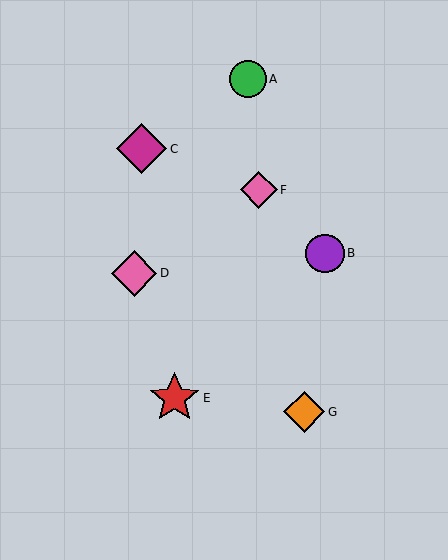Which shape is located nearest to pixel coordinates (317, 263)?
The purple circle (labeled B) at (325, 253) is nearest to that location.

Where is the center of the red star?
The center of the red star is at (174, 398).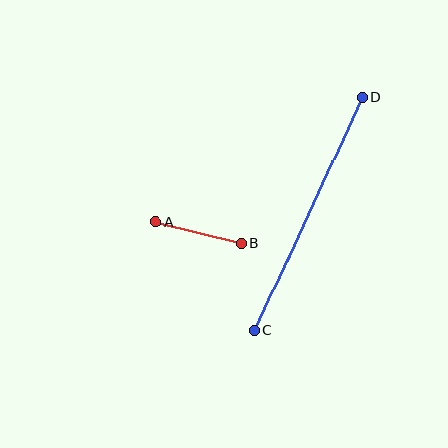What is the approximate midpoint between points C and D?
The midpoint is at approximately (308, 214) pixels.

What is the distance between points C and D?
The distance is approximately 256 pixels.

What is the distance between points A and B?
The distance is approximately 88 pixels.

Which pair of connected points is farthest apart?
Points C and D are farthest apart.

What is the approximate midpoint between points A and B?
The midpoint is at approximately (198, 233) pixels.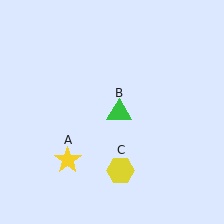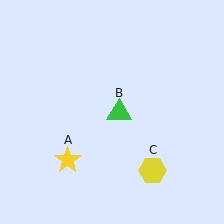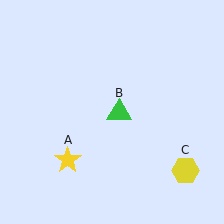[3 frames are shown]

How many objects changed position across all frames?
1 object changed position: yellow hexagon (object C).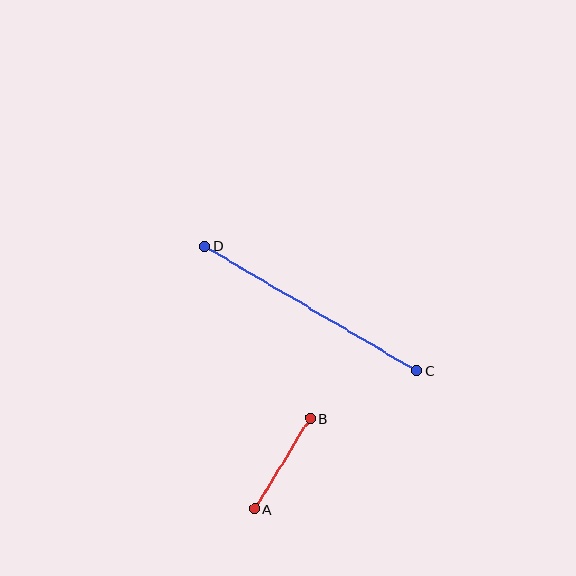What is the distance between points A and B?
The distance is approximately 106 pixels.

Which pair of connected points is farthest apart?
Points C and D are farthest apart.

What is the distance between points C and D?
The distance is approximately 246 pixels.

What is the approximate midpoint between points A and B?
The midpoint is at approximately (282, 464) pixels.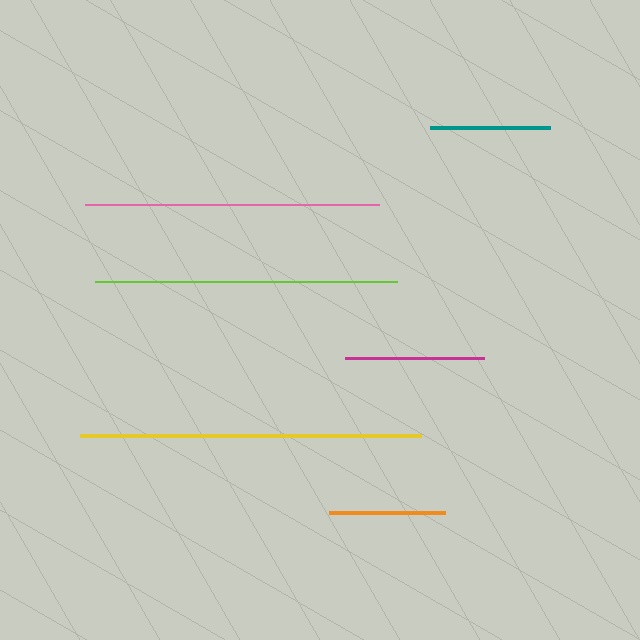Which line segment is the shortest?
The orange line is the shortest at approximately 117 pixels.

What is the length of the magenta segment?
The magenta segment is approximately 138 pixels long.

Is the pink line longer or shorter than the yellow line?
The yellow line is longer than the pink line.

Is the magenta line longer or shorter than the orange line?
The magenta line is longer than the orange line.